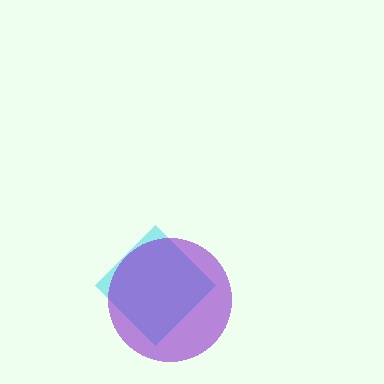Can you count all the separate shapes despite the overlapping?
Yes, there are 2 separate shapes.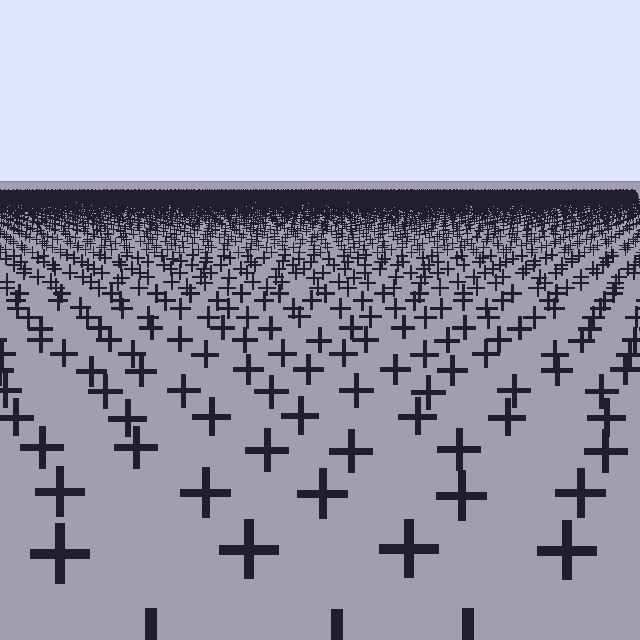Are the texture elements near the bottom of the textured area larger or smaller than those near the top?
Larger. Near the bottom, elements are closer to the viewer and appear at a bigger on-screen size.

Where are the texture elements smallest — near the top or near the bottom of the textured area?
Near the top.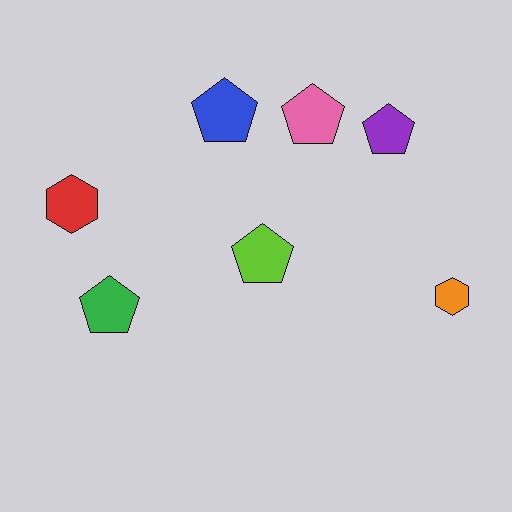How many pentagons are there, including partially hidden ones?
There are 5 pentagons.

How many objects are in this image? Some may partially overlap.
There are 7 objects.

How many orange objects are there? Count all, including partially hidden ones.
There is 1 orange object.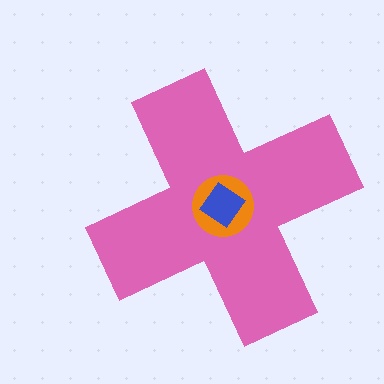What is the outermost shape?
The pink cross.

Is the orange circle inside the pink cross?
Yes.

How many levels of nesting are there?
3.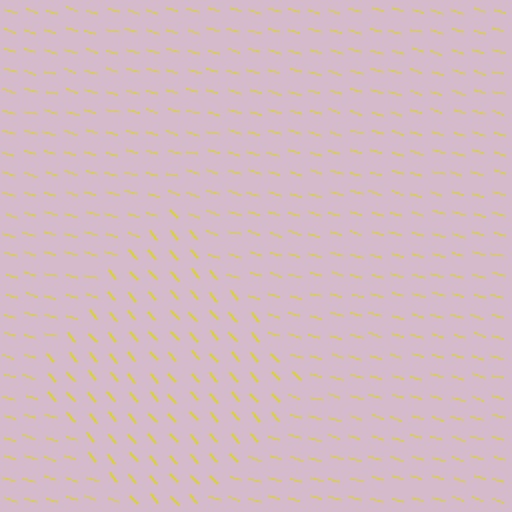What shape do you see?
I see a diamond.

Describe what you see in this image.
The image is filled with small yellow line segments. A diamond region in the image has lines oriented differently from the surrounding lines, creating a visible texture boundary.